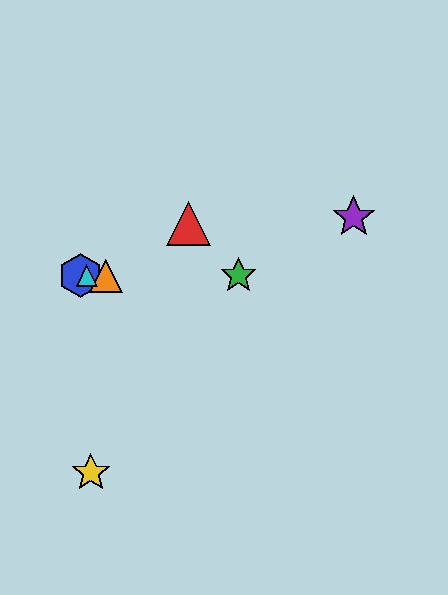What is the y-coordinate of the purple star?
The purple star is at y≈217.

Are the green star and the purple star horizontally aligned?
No, the green star is at y≈276 and the purple star is at y≈217.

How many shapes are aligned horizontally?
4 shapes (the blue hexagon, the green star, the orange triangle, the cyan triangle) are aligned horizontally.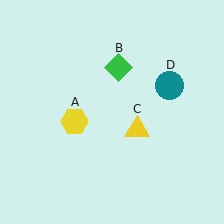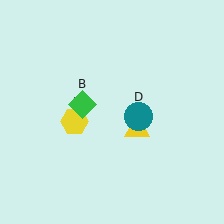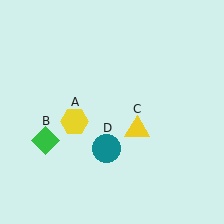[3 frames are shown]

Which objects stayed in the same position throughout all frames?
Yellow hexagon (object A) and yellow triangle (object C) remained stationary.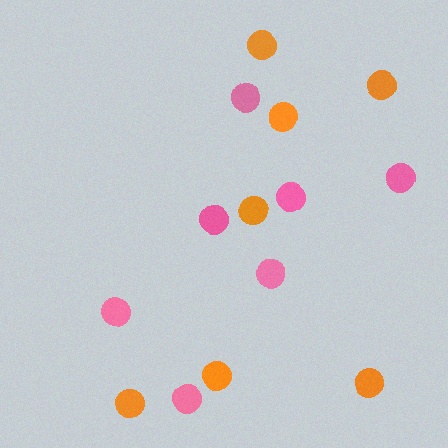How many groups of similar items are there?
There are 2 groups: one group of orange circles (7) and one group of pink circles (7).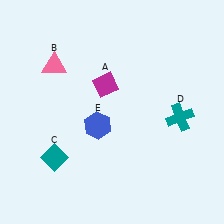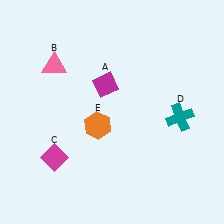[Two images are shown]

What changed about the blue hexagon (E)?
In Image 1, E is blue. In Image 2, it changed to orange.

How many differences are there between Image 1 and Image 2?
There are 2 differences between the two images.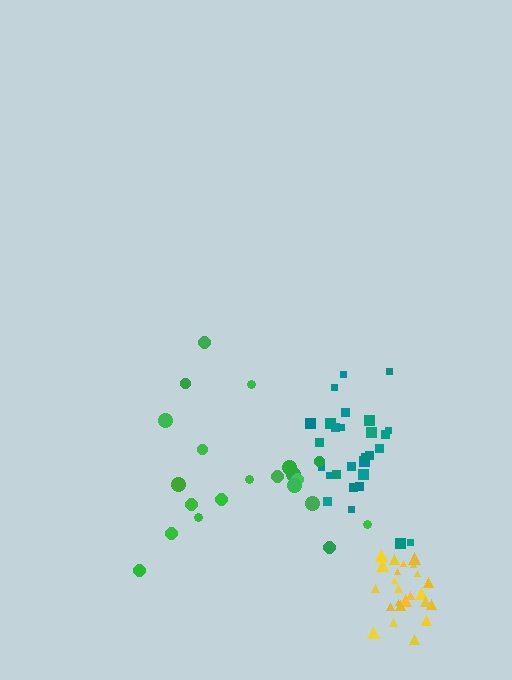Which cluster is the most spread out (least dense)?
Green.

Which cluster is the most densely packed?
Yellow.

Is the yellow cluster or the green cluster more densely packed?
Yellow.